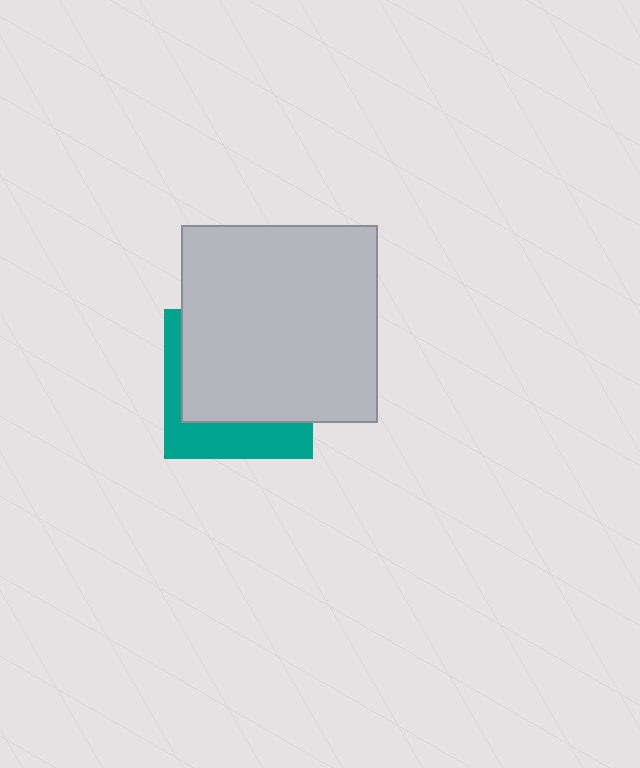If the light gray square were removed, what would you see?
You would see the complete teal square.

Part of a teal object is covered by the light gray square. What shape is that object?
It is a square.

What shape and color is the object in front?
The object in front is a light gray square.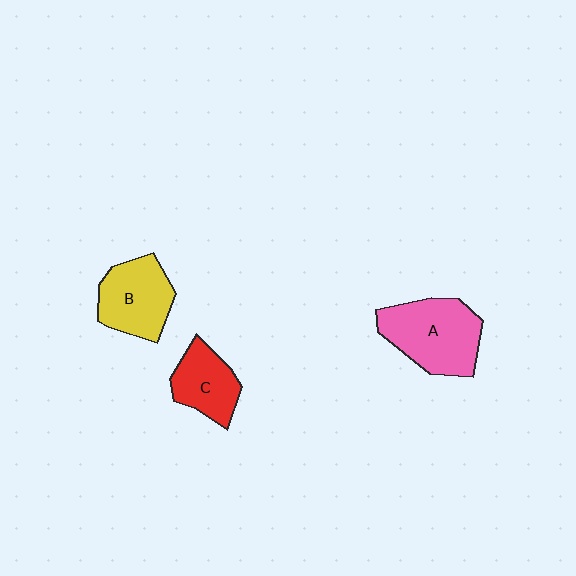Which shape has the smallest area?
Shape C (red).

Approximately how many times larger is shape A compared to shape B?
Approximately 1.3 times.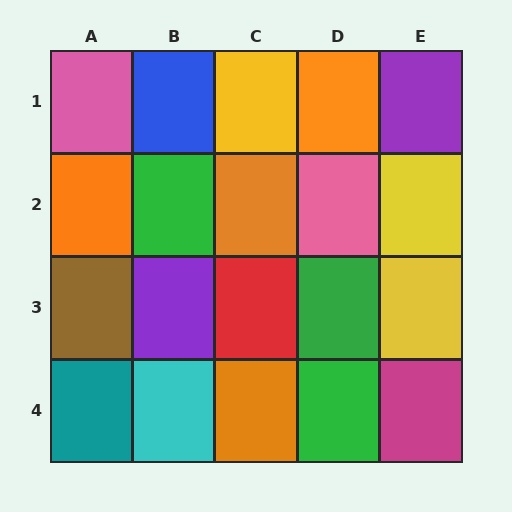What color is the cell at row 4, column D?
Green.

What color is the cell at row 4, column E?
Magenta.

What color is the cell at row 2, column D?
Pink.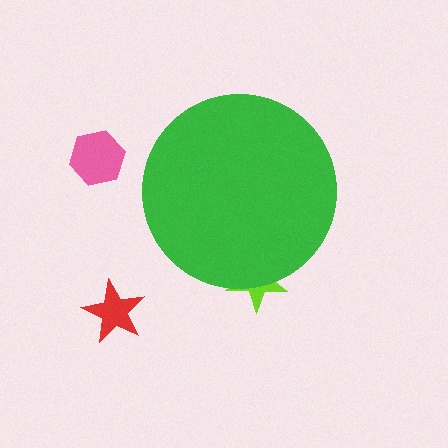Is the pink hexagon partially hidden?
No, the pink hexagon is fully visible.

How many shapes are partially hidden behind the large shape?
1 shape is partially hidden.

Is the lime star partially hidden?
Yes, the lime star is partially hidden behind the green circle.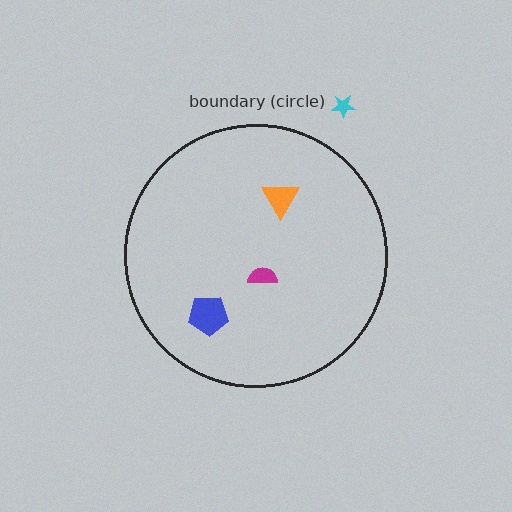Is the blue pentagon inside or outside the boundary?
Inside.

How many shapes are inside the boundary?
3 inside, 1 outside.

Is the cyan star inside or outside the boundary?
Outside.